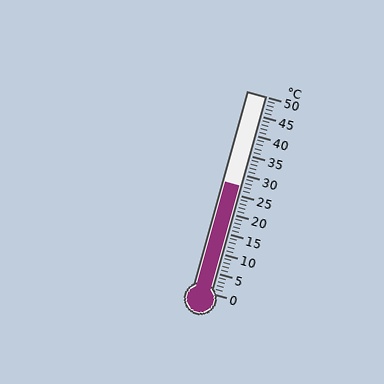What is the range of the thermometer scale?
The thermometer scale ranges from 0°C to 50°C.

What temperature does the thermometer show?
The thermometer shows approximately 27°C.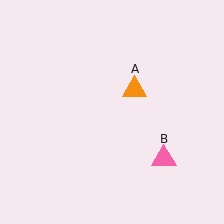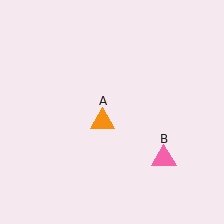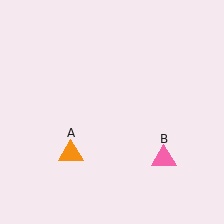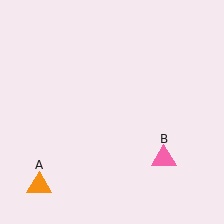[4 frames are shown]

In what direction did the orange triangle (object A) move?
The orange triangle (object A) moved down and to the left.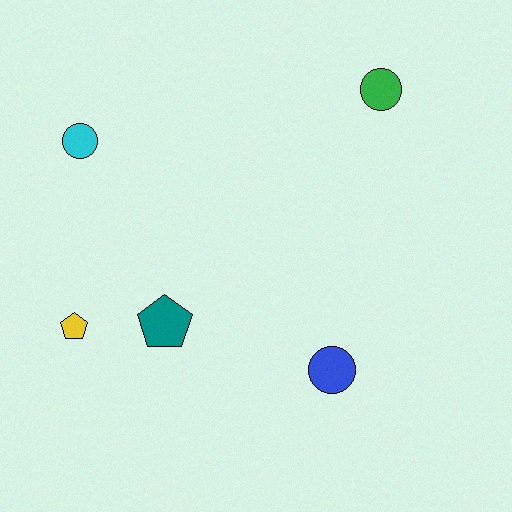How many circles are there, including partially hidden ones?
There are 3 circles.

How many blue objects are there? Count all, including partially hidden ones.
There is 1 blue object.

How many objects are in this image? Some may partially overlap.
There are 5 objects.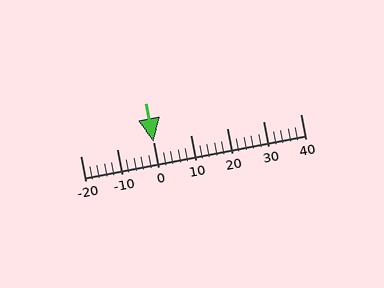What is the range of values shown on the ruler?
The ruler shows values from -20 to 40.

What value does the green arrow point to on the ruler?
The green arrow points to approximately 0.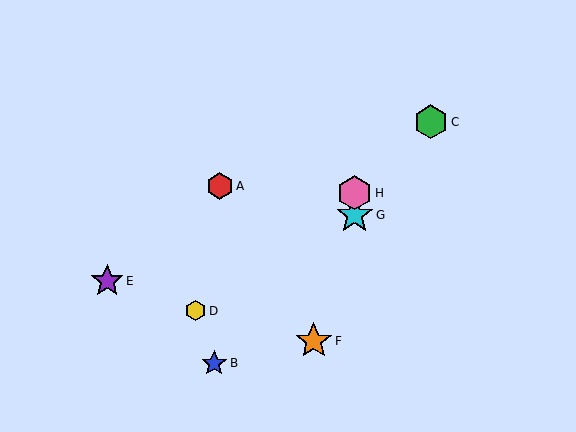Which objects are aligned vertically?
Objects G, H are aligned vertically.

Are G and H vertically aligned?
Yes, both are at x≈355.